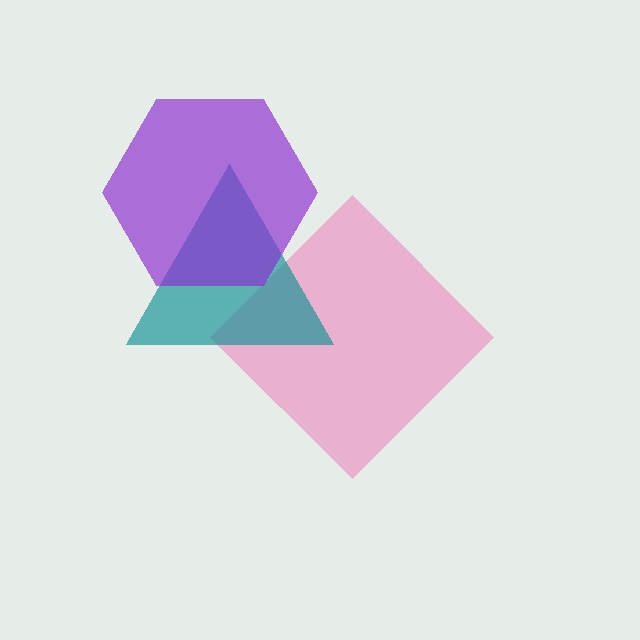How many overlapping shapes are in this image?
There are 3 overlapping shapes in the image.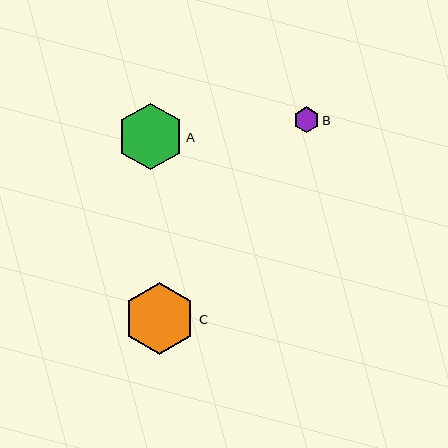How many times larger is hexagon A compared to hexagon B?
Hexagon A is approximately 2.6 times the size of hexagon B.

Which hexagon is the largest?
Hexagon C is the largest with a size of approximately 72 pixels.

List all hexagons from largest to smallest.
From largest to smallest: C, A, B.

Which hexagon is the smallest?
Hexagon B is the smallest with a size of approximately 26 pixels.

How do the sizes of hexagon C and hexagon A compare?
Hexagon C and hexagon A are approximately the same size.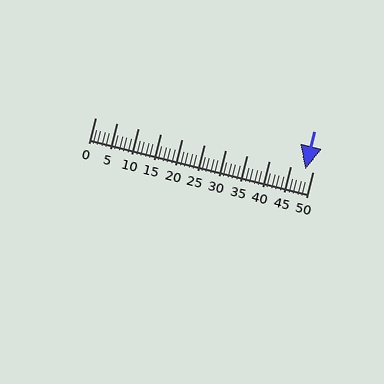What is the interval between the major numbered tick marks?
The major tick marks are spaced 5 units apart.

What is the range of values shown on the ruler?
The ruler shows values from 0 to 50.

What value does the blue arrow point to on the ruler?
The blue arrow points to approximately 48.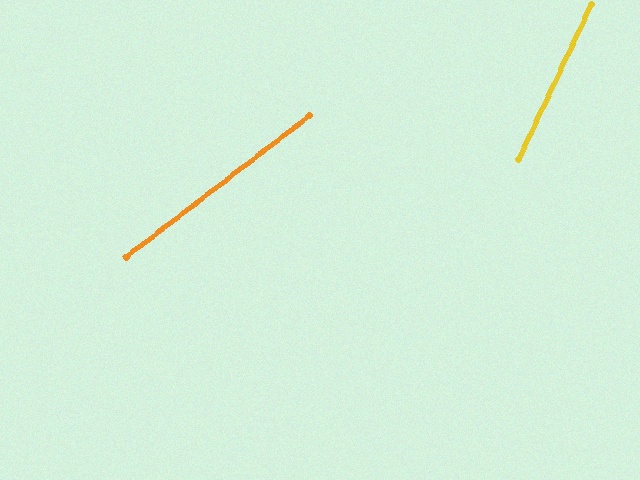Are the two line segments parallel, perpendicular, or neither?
Neither parallel nor perpendicular — they differ by about 27°.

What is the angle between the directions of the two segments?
Approximately 27 degrees.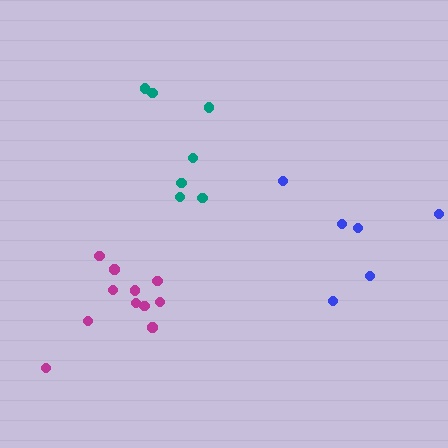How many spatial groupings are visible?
There are 3 spatial groupings.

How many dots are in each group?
Group 1: 6 dots, Group 2: 11 dots, Group 3: 7 dots (24 total).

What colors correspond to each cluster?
The clusters are colored: blue, magenta, teal.